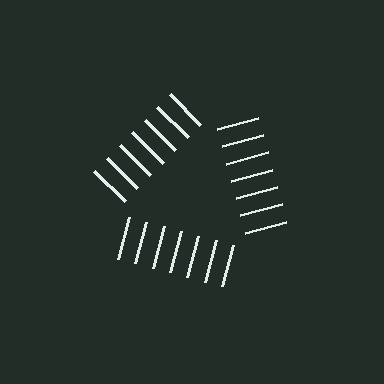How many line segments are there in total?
21 — 7 along each of the 3 edges.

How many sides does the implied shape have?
3 sides — the line-ends trace a triangle.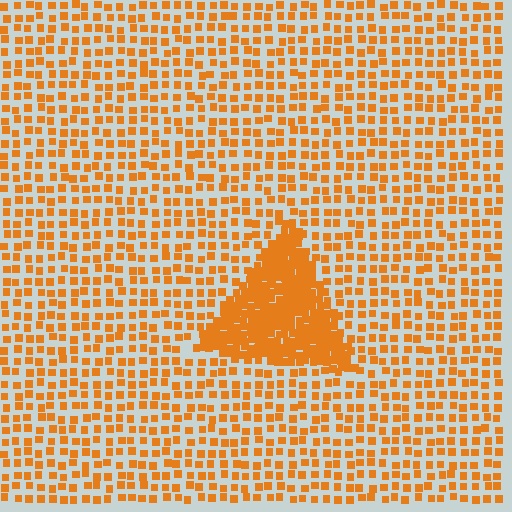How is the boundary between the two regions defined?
The boundary is defined by a change in element density (approximately 2.8x ratio). All elements are the same color, size, and shape.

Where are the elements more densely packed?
The elements are more densely packed inside the triangle boundary.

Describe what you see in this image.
The image contains small orange elements arranged at two different densities. A triangle-shaped region is visible where the elements are more densely packed than the surrounding area.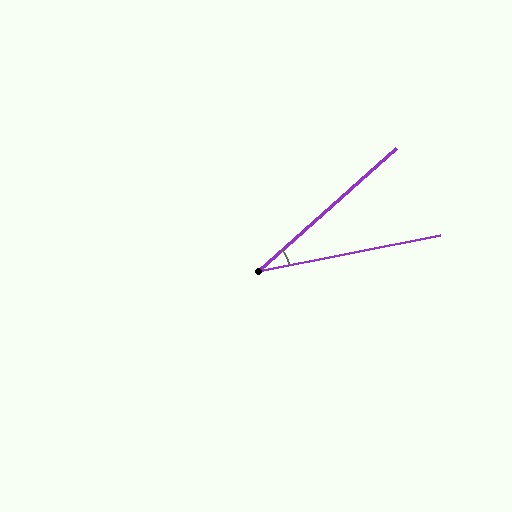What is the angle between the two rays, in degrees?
Approximately 31 degrees.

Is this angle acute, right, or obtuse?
It is acute.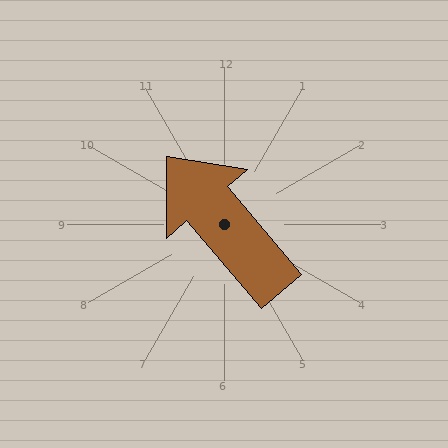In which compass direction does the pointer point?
Northwest.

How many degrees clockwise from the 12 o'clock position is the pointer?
Approximately 320 degrees.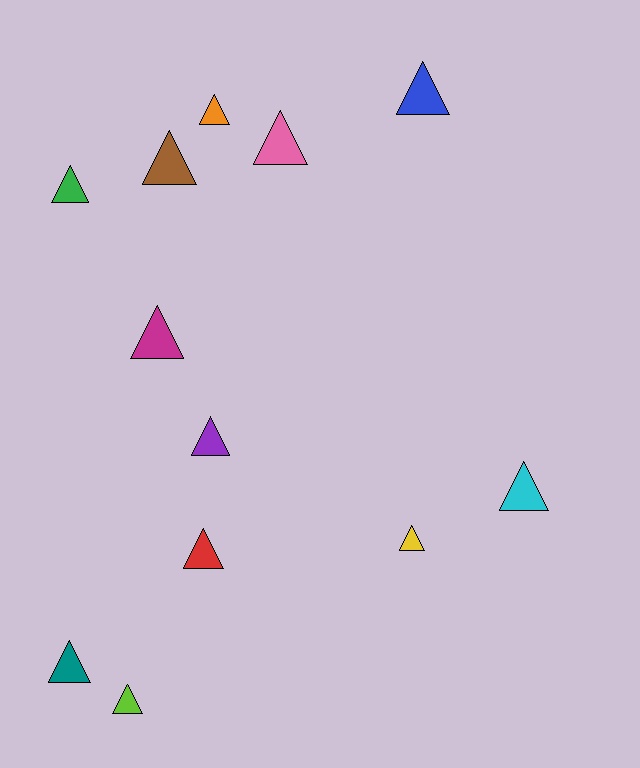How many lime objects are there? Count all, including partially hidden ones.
There is 1 lime object.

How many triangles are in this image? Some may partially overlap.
There are 12 triangles.